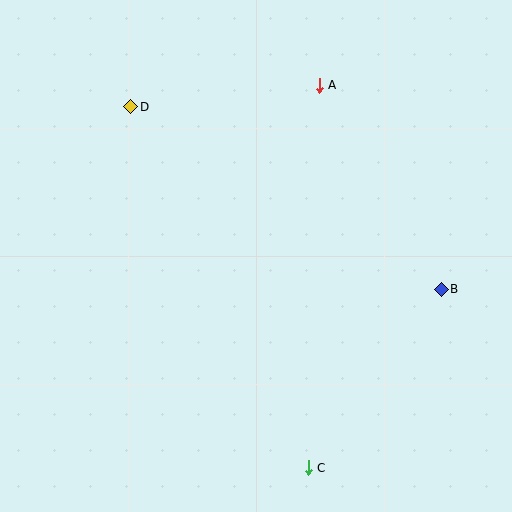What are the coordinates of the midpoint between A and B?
The midpoint between A and B is at (380, 187).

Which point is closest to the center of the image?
Point A at (319, 85) is closest to the center.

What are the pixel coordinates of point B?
Point B is at (441, 289).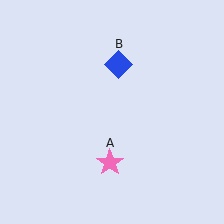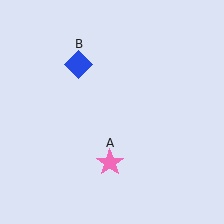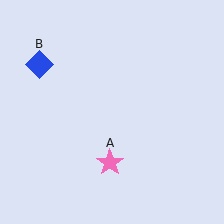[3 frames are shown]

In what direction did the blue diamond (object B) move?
The blue diamond (object B) moved left.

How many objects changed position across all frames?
1 object changed position: blue diamond (object B).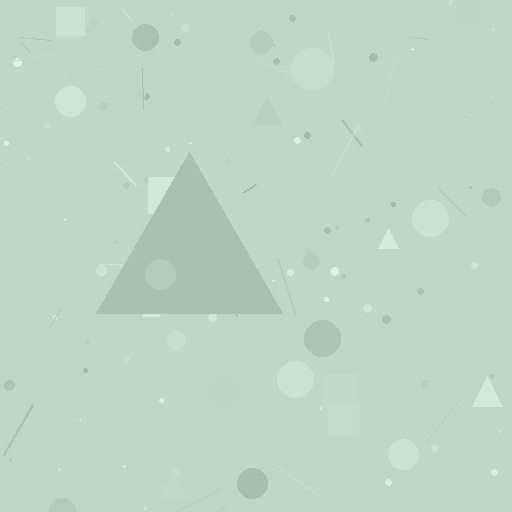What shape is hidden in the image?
A triangle is hidden in the image.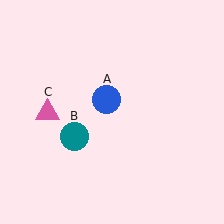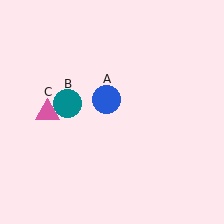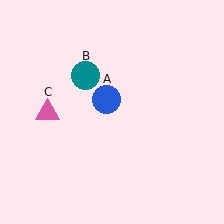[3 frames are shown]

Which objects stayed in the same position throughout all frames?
Blue circle (object A) and pink triangle (object C) remained stationary.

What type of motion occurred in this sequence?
The teal circle (object B) rotated clockwise around the center of the scene.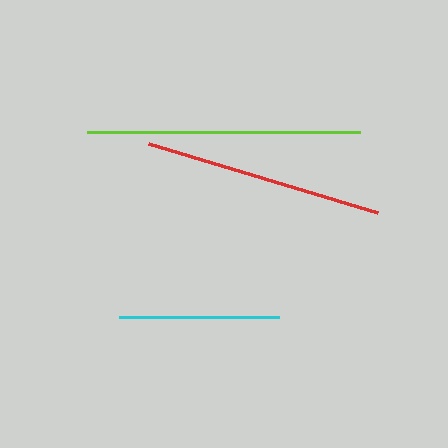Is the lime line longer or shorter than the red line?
The lime line is longer than the red line.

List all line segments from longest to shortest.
From longest to shortest: lime, red, cyan.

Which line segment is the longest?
The lime line is the longest at approximately 273 pixels.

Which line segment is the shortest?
The cyan line is the shortest at approximately 160 pixels.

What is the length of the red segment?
The red segment is approximately 239 pixels long.